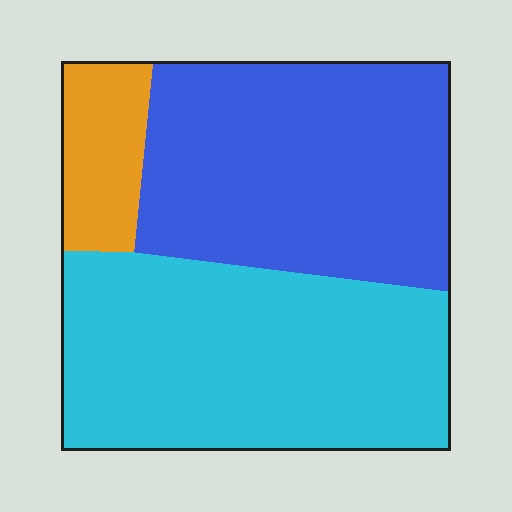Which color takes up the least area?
Orange, at roughly 10%.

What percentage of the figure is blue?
Blue takes up about two fifths (2/5) of the figure.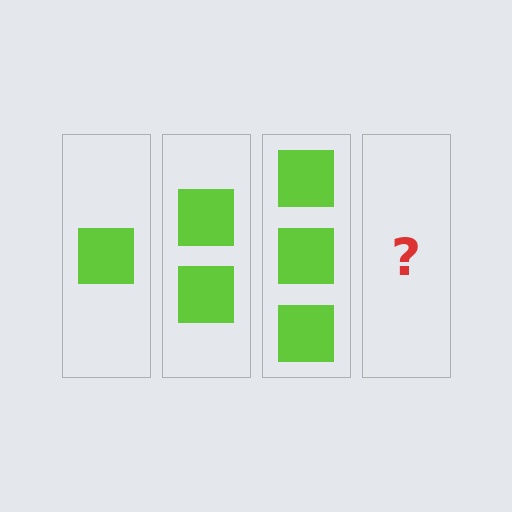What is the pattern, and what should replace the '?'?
The pattern is that each step adds one more square. The '?' should be 4 squares.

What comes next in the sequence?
The next element should be 4 squares.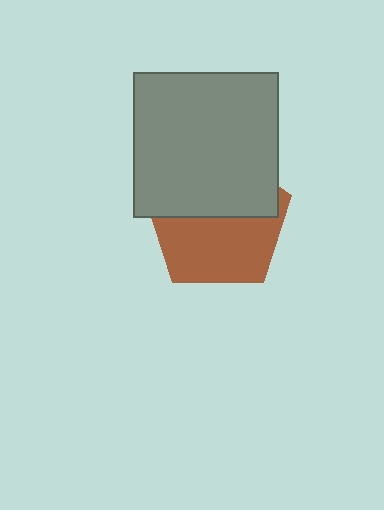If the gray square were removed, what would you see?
You would see the complete brown pentagon.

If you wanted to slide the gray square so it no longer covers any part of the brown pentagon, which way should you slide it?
Slide it up — that is the most direct way to separate the two shapes.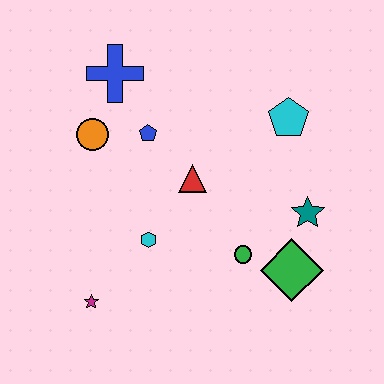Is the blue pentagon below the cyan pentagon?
Yes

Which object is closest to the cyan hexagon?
The red triangle is closest to the cyan hexagon.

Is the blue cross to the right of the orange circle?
Yes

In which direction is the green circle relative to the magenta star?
The green circle is to the right of the magenta star.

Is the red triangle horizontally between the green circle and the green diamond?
No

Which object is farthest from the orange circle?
The green diamond is farthest from the orange circle.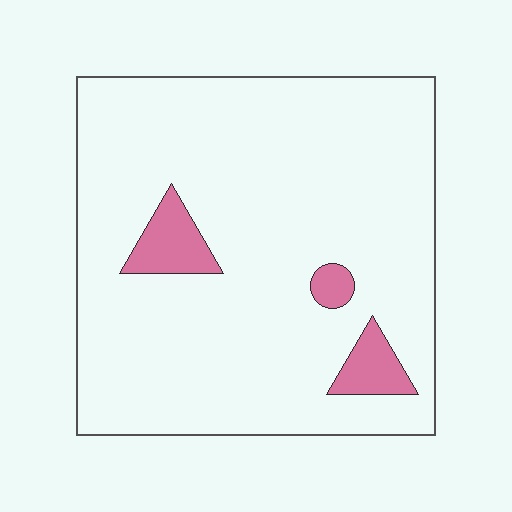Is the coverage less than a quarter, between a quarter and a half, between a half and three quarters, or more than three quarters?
Less than a quarter.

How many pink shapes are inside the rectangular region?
3.